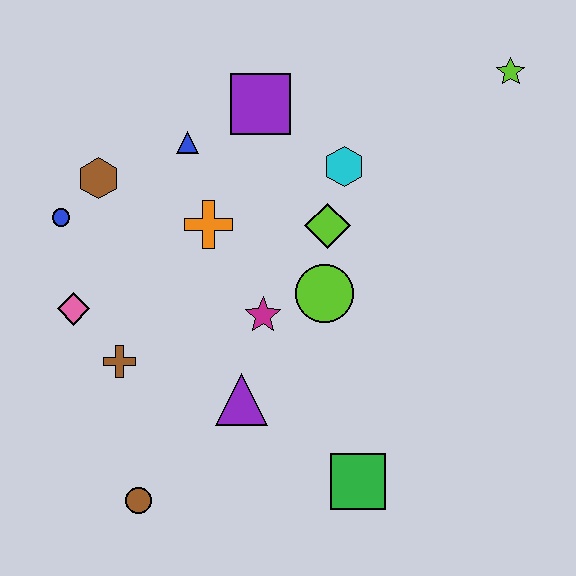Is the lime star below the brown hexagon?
No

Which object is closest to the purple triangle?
The magenta star is closest to the purple triangle.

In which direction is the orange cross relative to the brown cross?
The orange cross is above the brown cross.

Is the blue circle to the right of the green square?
No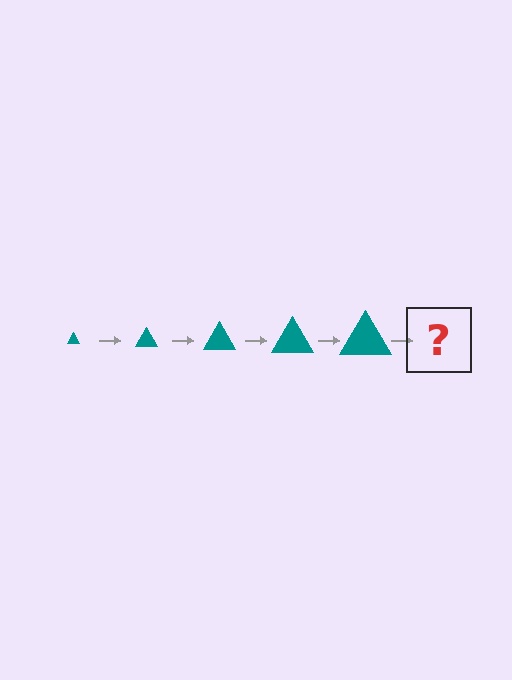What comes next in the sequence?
The next element should be a teal triangle, larger than the previous one.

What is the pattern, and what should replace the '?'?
The pattern is that the triangle gets progressively larger each step. The '?' should be a teal triangle, larger than the previous one.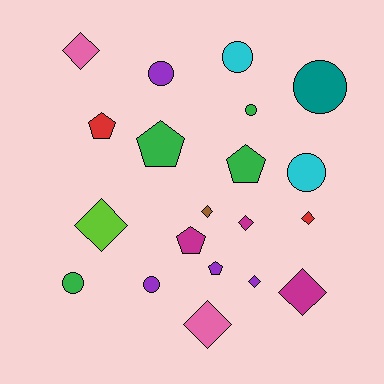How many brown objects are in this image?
There is 1 brown object.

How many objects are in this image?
There are 20 objects.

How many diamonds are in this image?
There are 8 diamonds.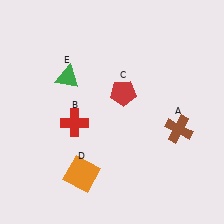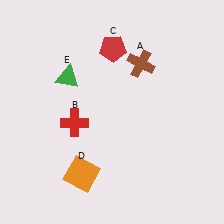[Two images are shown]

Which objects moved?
The objects that moved are: the brown cross (A), the red pentagon (C).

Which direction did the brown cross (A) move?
The brown cross (A) moved up.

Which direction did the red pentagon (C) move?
The red pentagon (C) moved up.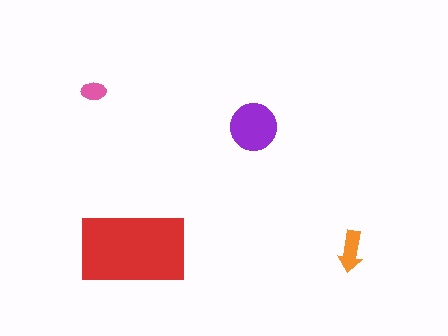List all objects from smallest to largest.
The pink ellipse, the orange arrow, the purple circle, the red rectangle.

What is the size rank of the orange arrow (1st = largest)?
3rd.